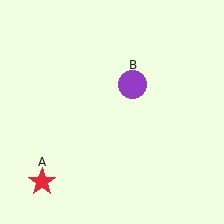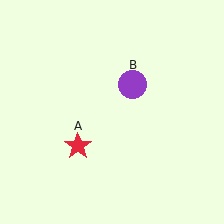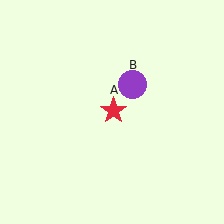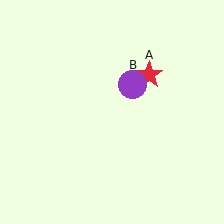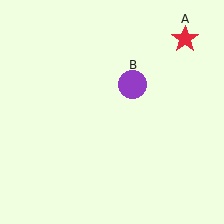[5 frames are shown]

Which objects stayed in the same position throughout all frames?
Purple circle (object B) remained stationary.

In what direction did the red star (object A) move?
The red star (object A) moved up and to the right.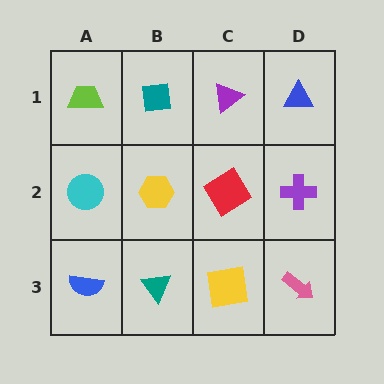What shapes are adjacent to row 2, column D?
A blue triangle (row 1, column D), a pink arrow (row 3, column D), a red diamond (row 2, column C).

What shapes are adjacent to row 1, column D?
A purple cross (row 2, column D), a purple triangle (row 1, column C).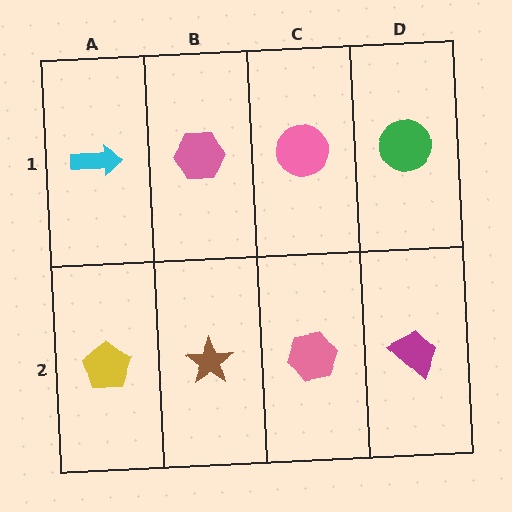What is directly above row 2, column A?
A cyan arrow.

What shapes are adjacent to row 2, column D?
A green circle (row 1, column D), a pink hexagon (row 2, column C).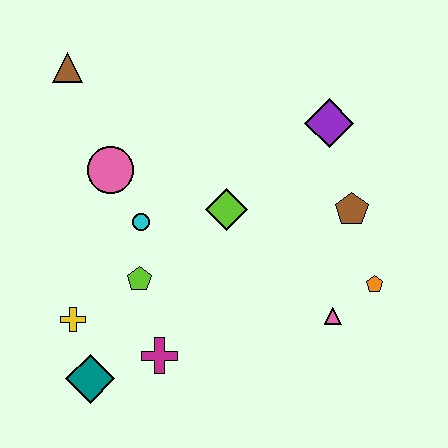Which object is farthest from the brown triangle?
The orange pentagon is farthest from the brown triangle.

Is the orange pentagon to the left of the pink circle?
No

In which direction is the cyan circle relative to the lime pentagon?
The cyan circle is above the lime pentagon.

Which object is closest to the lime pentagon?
The cyan circle is closest to the lime pentagon.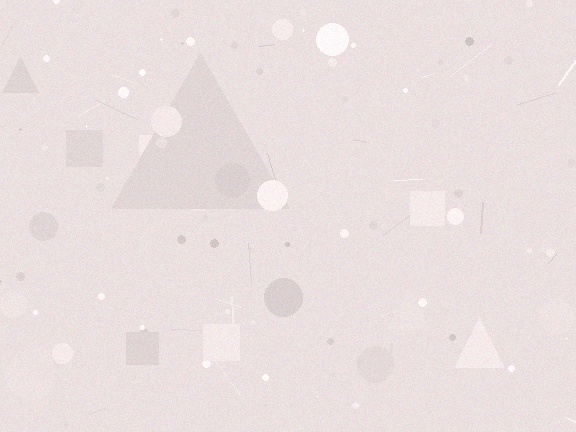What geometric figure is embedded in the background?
A triangle is embedded in the background.